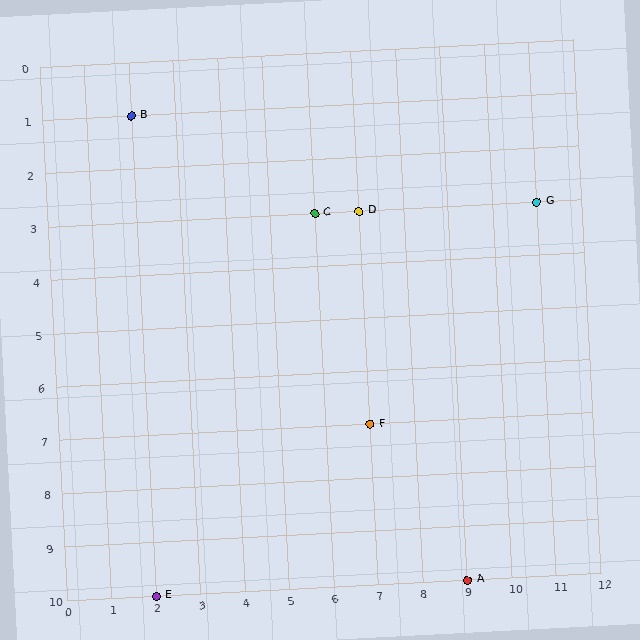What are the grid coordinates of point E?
Point E is at grid coordinates (2, 10).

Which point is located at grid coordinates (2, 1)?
Point B is at (2, 1).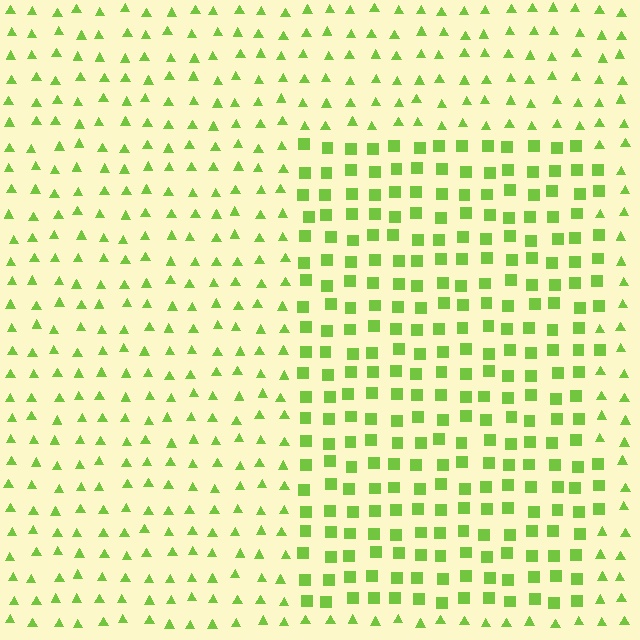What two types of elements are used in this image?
The image uses squares inside the rectangle region and triangles outside it.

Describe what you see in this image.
The image is filled with small lime elements arranged in a uniform grid. A rectangle-shaped region contains squares, while the surrounding area contains triangles. The boundary is defined purely by the change in element shape.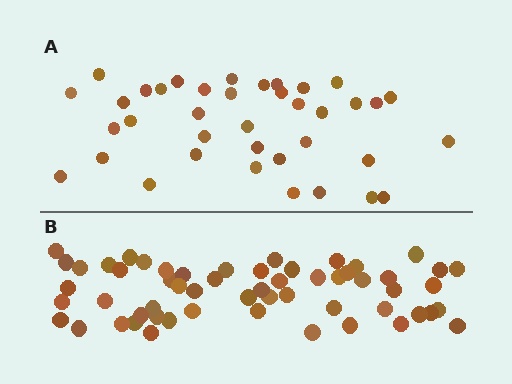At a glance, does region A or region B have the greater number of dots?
Region B (the bottom region) has more dots.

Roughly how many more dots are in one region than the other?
Region B has approximately 20 more dots than region A.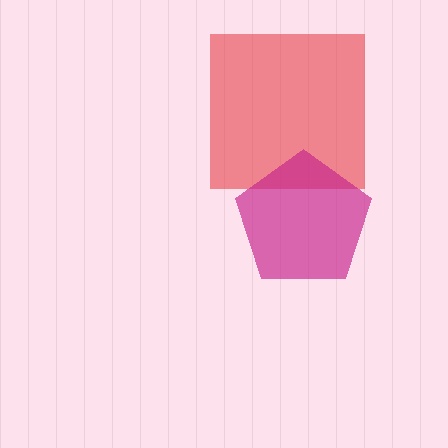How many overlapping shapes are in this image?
There are 2 overlapping shapes in the image.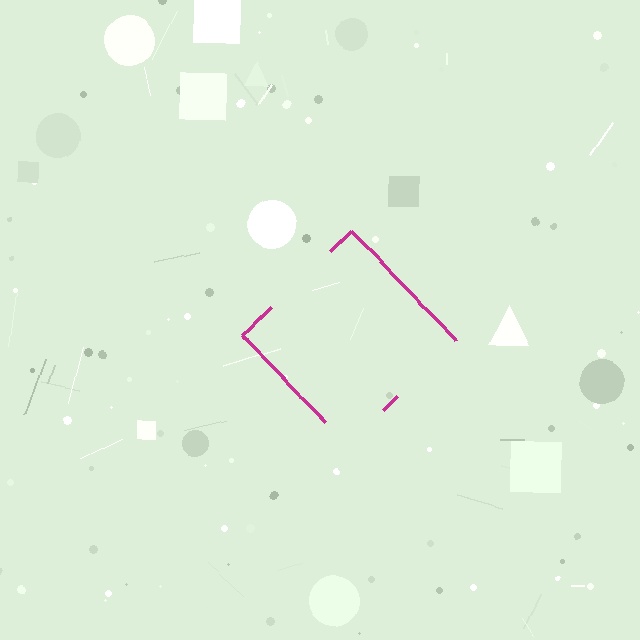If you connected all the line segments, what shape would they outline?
They would outline a diamond.